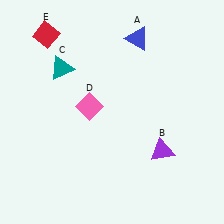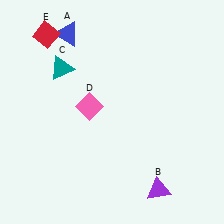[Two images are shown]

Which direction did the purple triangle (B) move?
The purple triangle (B) moved down.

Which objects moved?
The objects that moved are: the blue triangle (A), the purple triangle (B).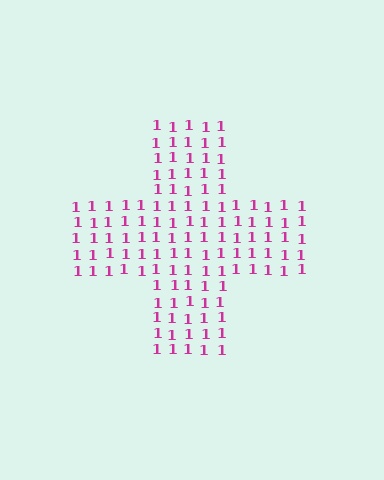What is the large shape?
The large shape is a cross.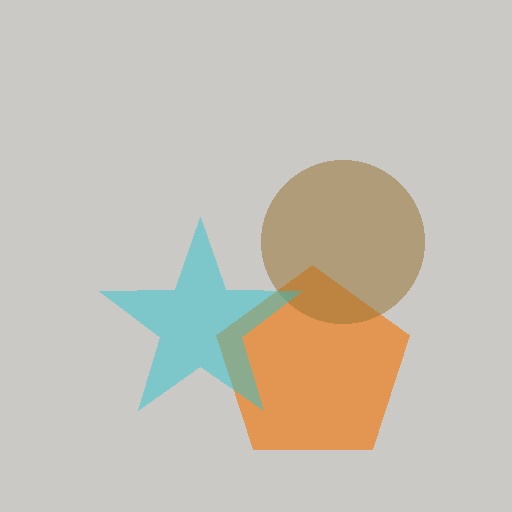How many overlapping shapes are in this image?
There are 3 overlapping shapes in the image.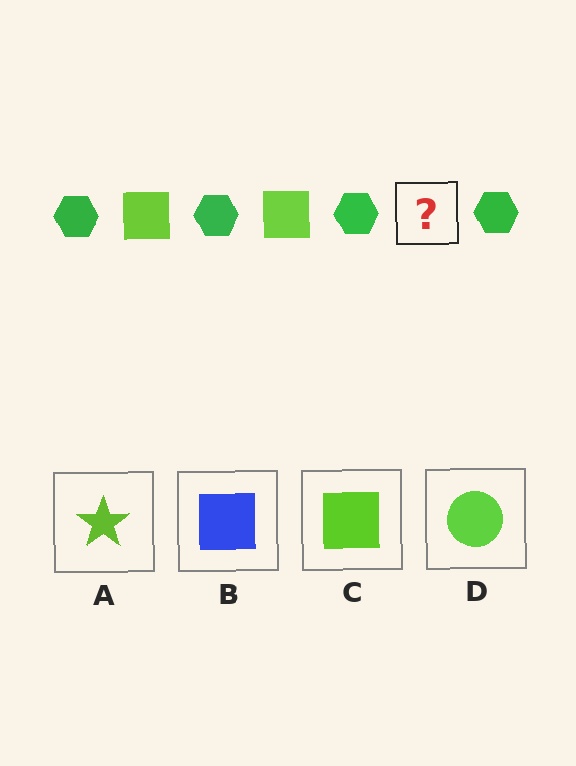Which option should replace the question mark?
Option C.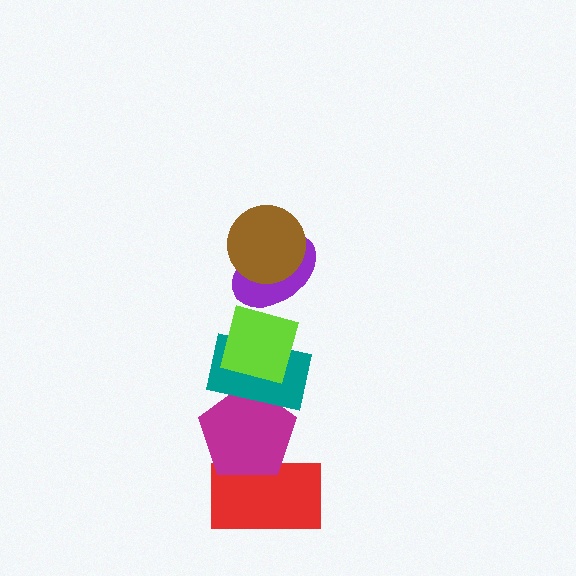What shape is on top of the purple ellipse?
The brown circle is on top of the purple ellipse.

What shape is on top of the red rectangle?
The magenta pentagon is on top of the red rectangle.